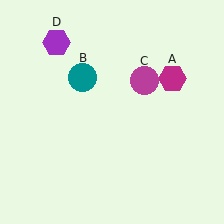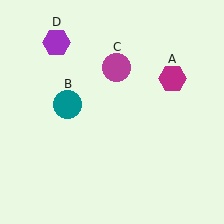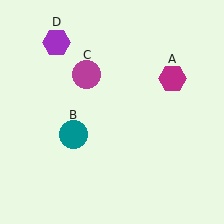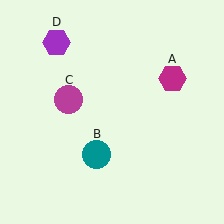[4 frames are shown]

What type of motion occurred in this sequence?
The teal circle (object B), magenta circle (object C) rotated counterclockwise around the center of the scene.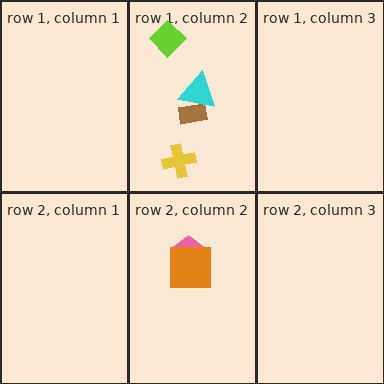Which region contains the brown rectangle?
The row 1, column 2 region.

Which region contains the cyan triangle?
The row 1, column 2 region.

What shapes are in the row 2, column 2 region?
The pink pentagon, the orange square.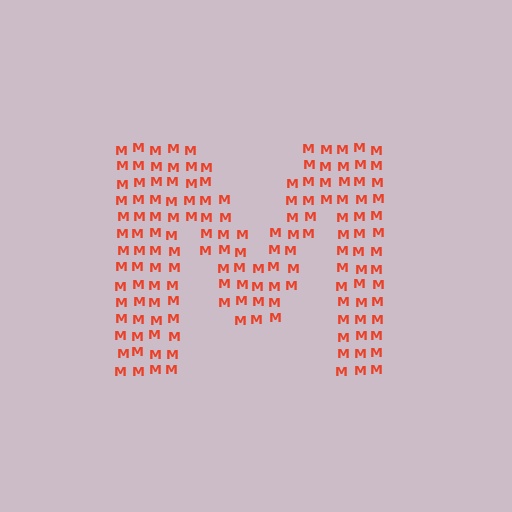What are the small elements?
The small elements are letter M's.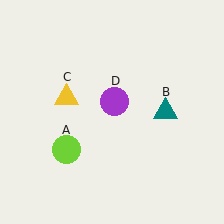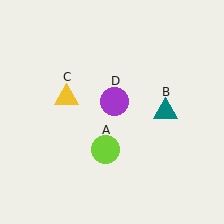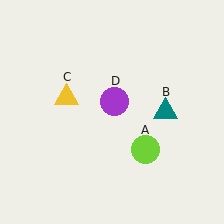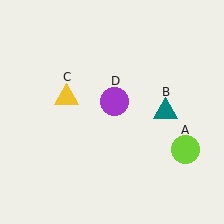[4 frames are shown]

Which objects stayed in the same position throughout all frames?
Teal triangle (object B) and yellow triangle (object C) and purple circle (object D) remained stationary.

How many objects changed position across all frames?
1 object changed position: lime circle (object A).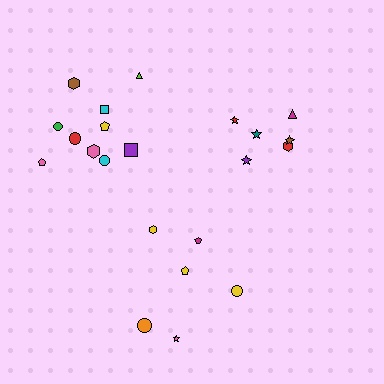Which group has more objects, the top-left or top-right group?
The top-left group.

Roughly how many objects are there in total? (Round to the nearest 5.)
Roughly 20 objects in total.